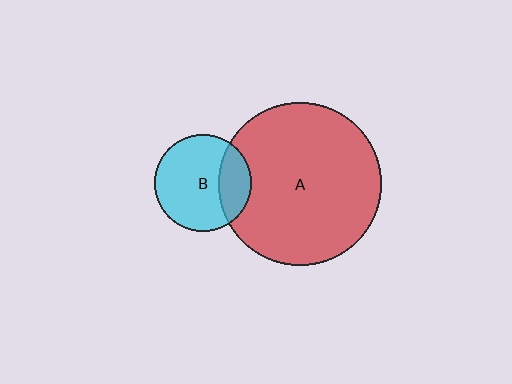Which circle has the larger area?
Circle A (red).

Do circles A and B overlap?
Yes.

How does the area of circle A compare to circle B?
Approximately 2.8 times.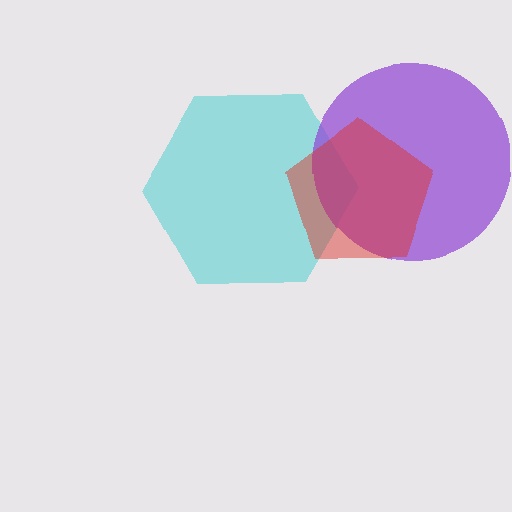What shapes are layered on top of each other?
The layered shapes are: a cyan hexagon, a purple circle, a red pentagon.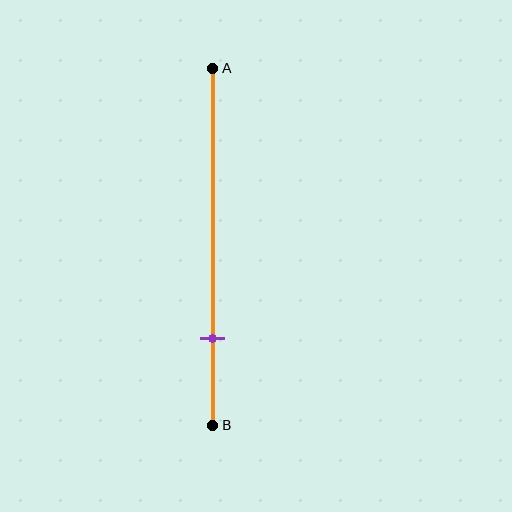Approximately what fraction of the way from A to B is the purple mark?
The purple mark is approximately 75% of the way from A to B.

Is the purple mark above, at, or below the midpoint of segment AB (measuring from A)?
The purple mark is below the midpoint of segment AB.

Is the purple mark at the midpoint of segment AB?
No, the mark is at about 75% from A, not at the 50% midpoint.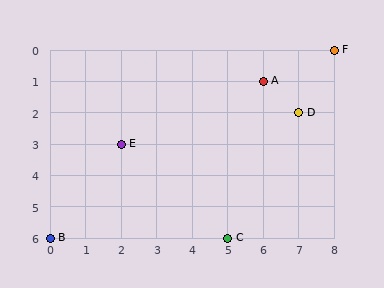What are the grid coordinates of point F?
Point F is at grid coordinates (8, 0).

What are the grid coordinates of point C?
Point C is at grid coordinates (5, 6).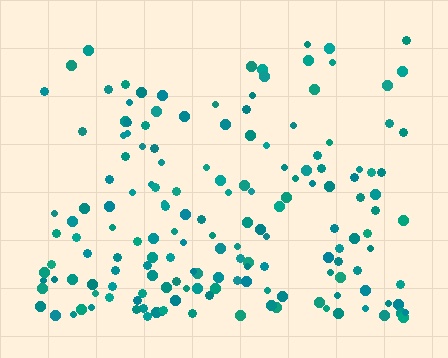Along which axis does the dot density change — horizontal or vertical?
Vertical.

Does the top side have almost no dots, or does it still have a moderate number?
Still a moderate number, just noticeably fewer than the bottom.